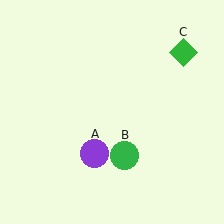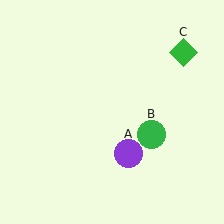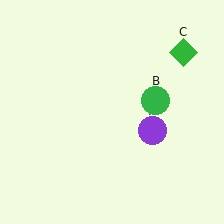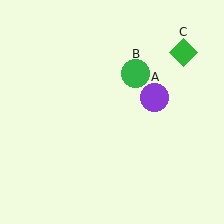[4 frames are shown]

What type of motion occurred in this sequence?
The purple circle (object A), green circle (object B) rotated counterclockwise around the center of the scene.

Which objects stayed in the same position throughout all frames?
Green diamond (object C) remained stationary.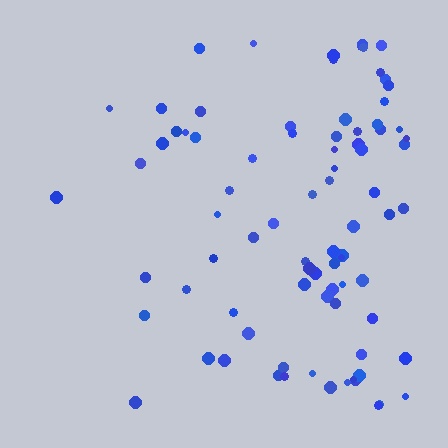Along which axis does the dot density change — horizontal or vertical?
Horizontal.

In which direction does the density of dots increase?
From left to right, with the right side densest.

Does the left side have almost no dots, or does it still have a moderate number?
Still a moderate number, just noticeably fewer than the right.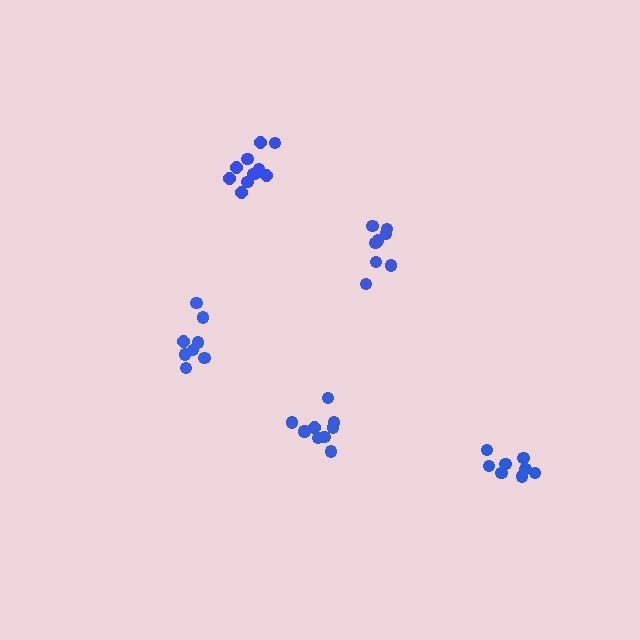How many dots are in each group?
Group 1: 8 dots, Group 2: 8 dots, Group 3: 8 dots, Group 4: 11 dots, Group 5: 10 dots (45 total).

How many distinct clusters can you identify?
There are 5 distinct clusters.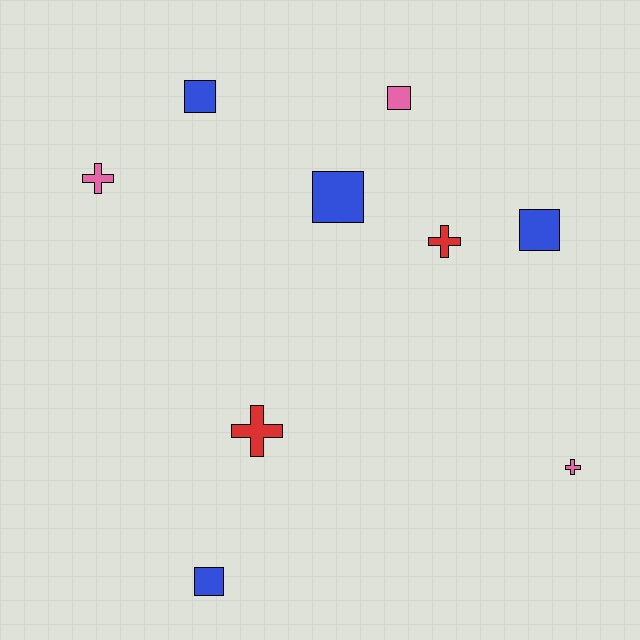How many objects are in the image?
There are 9 objects.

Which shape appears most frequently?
Square, with 5 objects.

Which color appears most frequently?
Blue, with 4 objects.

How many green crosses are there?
There are no green crosses.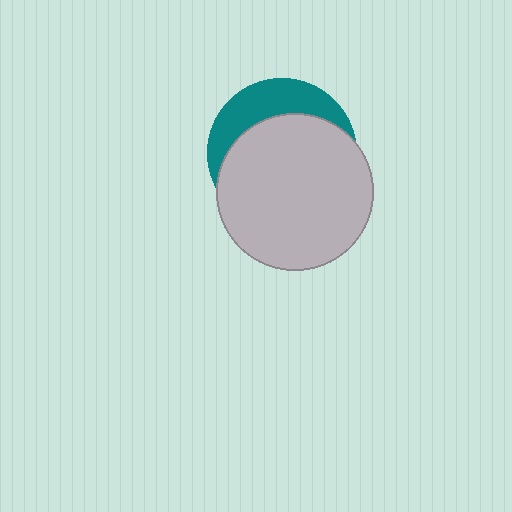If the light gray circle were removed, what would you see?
You would see the complete teal circle.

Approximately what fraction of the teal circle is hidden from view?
Roughly 70% of the teal circle is hidden behind the light gray circle.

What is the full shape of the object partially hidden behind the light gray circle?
The partially hidden object is a teal circle.